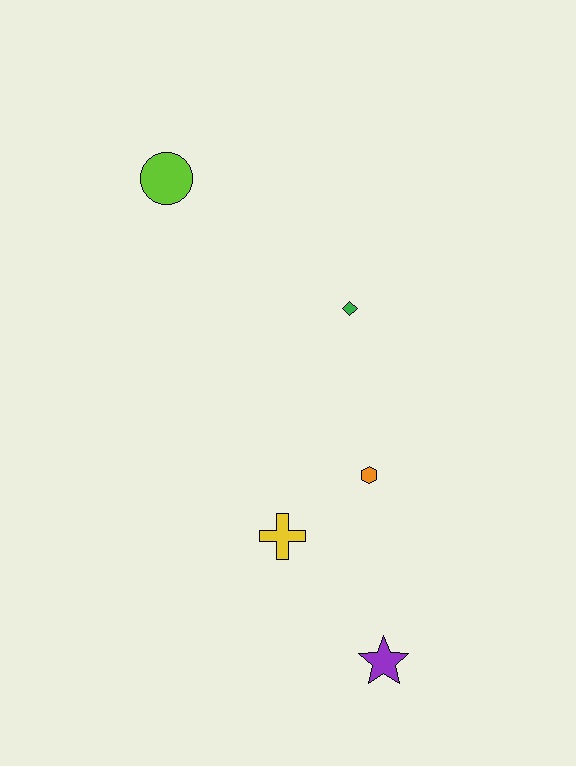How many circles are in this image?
There is 1 circle.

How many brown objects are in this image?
There are no brown objects.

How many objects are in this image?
There are 5 objects.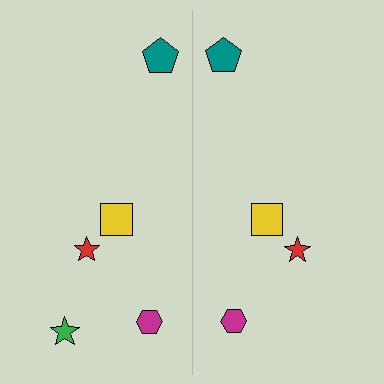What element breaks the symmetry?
A green star is missing from the right side.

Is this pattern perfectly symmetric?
No, the pattern is not perfectly symmetric. A green star is missing from the right side.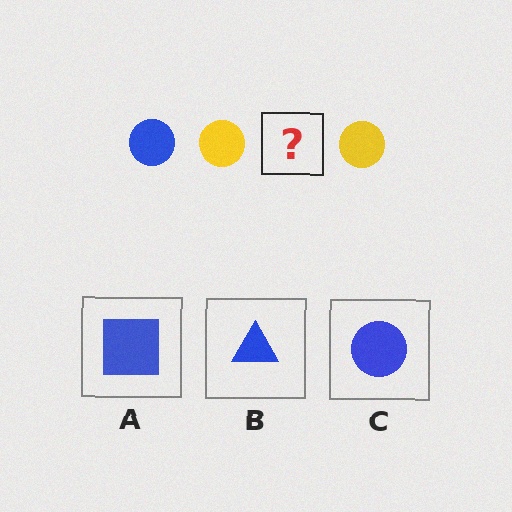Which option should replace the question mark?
Option C.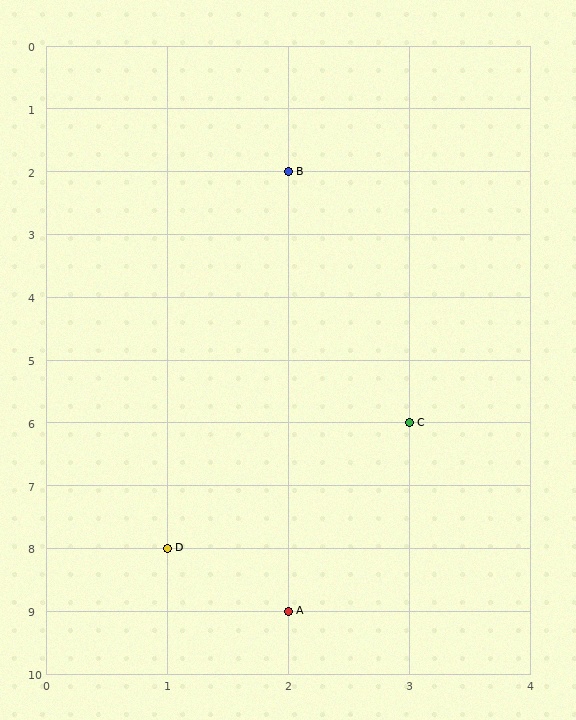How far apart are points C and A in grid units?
Points C and A are 1 column and 3 rows apart (about 3.2 grid units diagonally).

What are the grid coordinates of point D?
Point D is at grid coordinates (1, 8).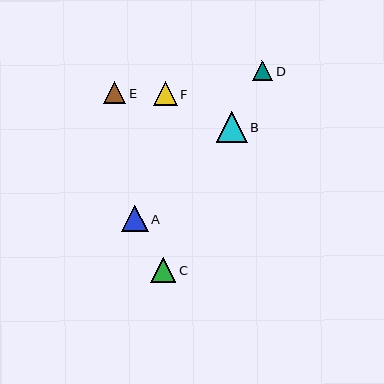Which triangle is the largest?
Triangle B is the largest with a size of approximately 30 pixels.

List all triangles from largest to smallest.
From largest to smallest: B, A, C, F, E, D.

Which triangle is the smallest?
Triangle D is the smallest with a size of approximately 20 pixels.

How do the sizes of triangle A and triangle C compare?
Triangle A and triangle C are approximately the same size.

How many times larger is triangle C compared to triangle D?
Triangle C is approximately 1.2 times the size of triangle D.